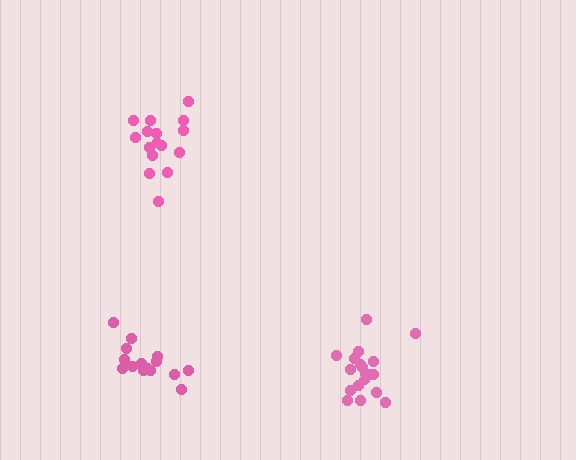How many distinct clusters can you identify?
There are 3 distinct clusters.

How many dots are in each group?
Group 1: 15 dots, Group 2: 19 dots, Group 3: 16 dots (50 total).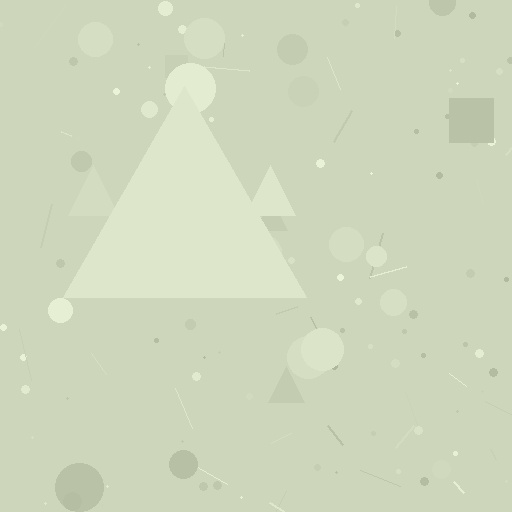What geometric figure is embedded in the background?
A triangle is embedded in the background.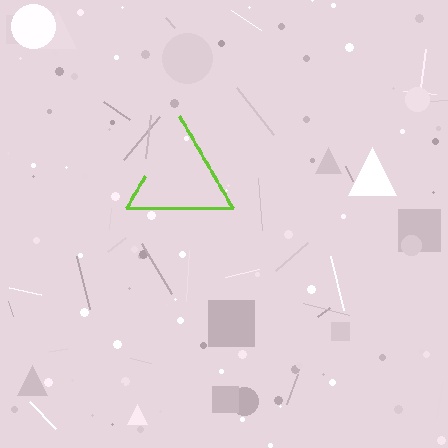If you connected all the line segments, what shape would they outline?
They would outline a triangle.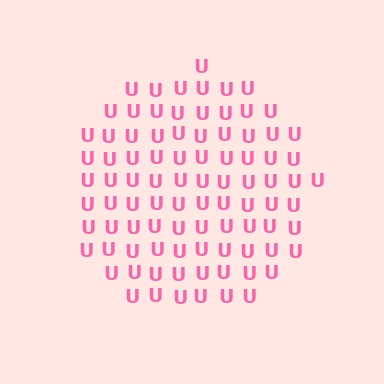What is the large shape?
The large shape is a circle.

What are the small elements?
The small elements are letter U's.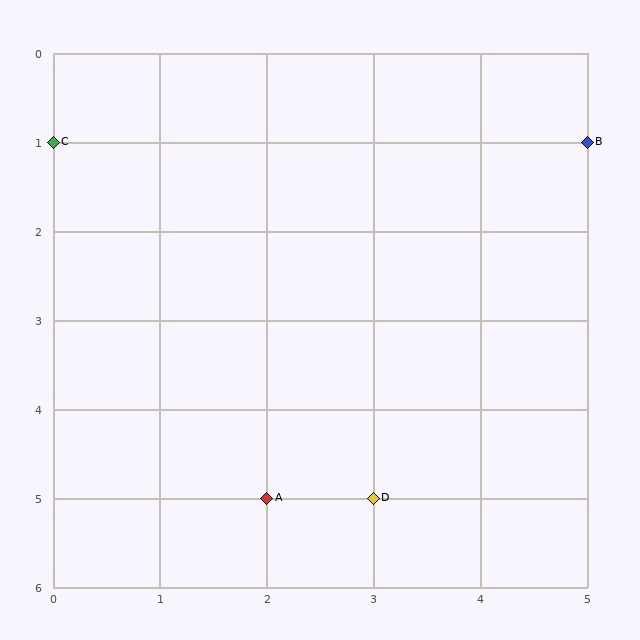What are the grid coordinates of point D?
Point D is at grid coordinates (3, 5).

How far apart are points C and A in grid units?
Points C and A are 2 columns and 4 rows apart (about 4.5 grid units diagonally).